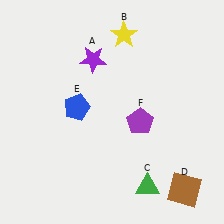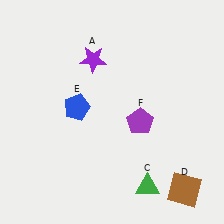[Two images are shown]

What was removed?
The yellow star (B) was removed in Image 2.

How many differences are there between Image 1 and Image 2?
There is 1 difference between the two images.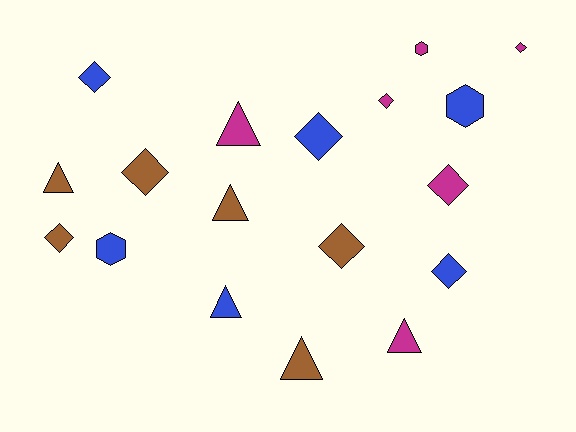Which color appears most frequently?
Brown, with 6 objects.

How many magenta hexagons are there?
There is 1 magenta hexagon.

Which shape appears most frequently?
Diamond, with 9 objects.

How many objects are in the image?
There are 18 objects.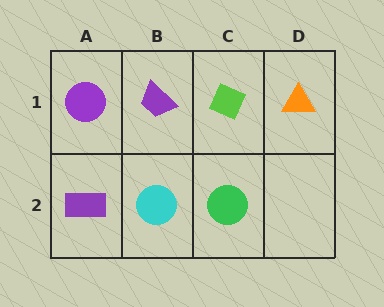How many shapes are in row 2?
3 shapes.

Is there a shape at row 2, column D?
No, that cell is empty.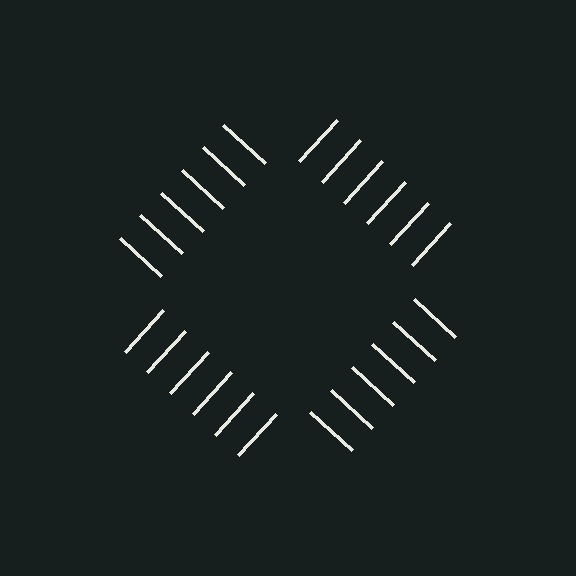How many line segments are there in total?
24 — 6 along each of the 4 edges.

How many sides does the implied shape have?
4 sides — the line-ends trace a square.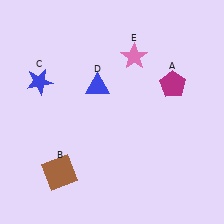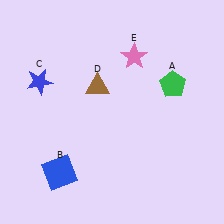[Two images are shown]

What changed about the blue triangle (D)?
In Image 1, D is blue. In Image 2, it changed to brown.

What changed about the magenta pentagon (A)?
In Image 1, A is magenta. In Image 2, it changed to green.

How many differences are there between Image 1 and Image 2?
There are 3 differences between the two images.